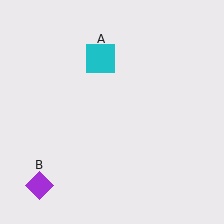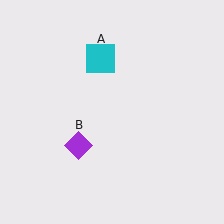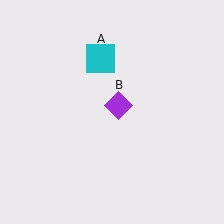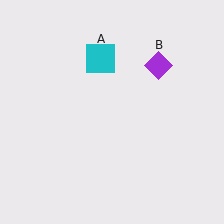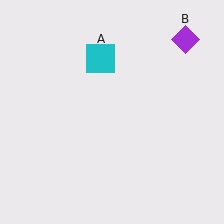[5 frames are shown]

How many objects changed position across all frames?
1 object changed position: purple diamond (object B).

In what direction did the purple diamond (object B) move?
The purple diamond (object B) moved up and to the right.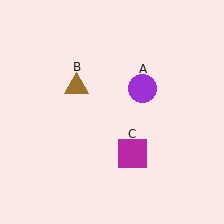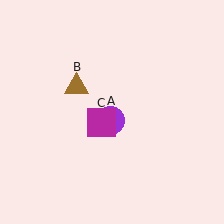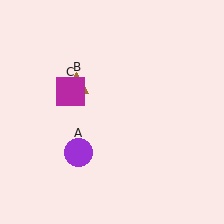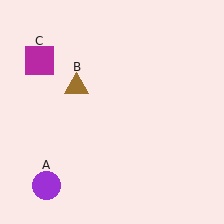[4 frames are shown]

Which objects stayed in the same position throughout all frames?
Brown triangle (object B) remained stationary.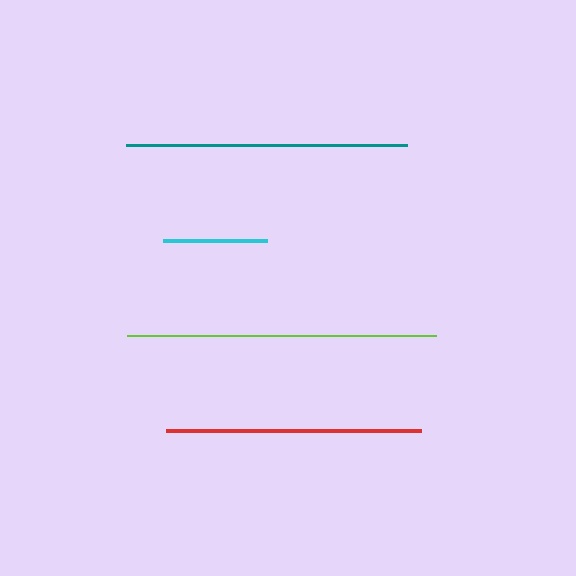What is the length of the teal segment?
The teal segment is approximately 280 pixels long.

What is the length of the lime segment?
The lime segment is approximately 309 pixels long.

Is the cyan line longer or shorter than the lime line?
The lime line is longer than the cyan line.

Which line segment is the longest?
The lime line is the longest at approximately 309 pixels.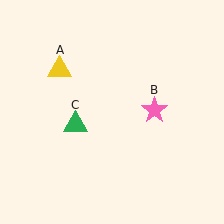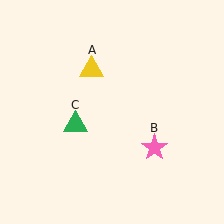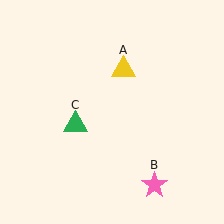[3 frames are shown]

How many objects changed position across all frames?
2 objects changed position: yellow triangle (object A), pink star (object B).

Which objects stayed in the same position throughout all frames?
Green triangle (object C) remained stationary.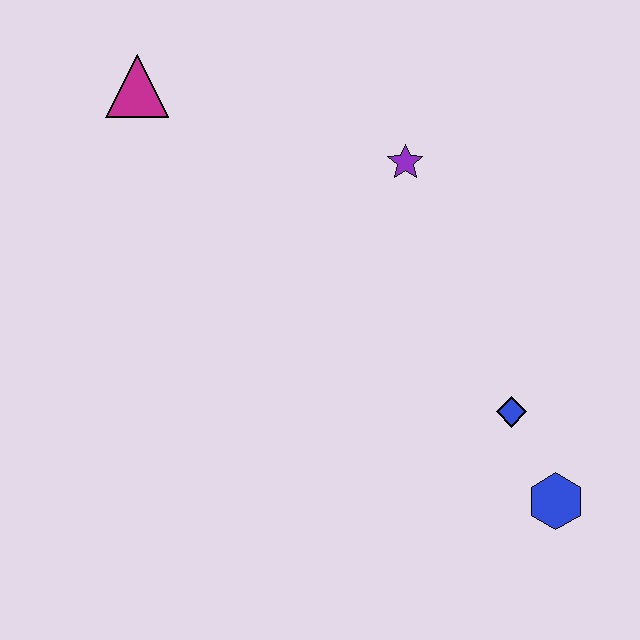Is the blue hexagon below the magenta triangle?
Yes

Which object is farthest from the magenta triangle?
The blue hexagon is farthest from the magenta triangle.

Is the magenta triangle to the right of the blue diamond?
No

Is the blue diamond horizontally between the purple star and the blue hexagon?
Yes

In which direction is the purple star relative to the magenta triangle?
The purple star is to the right of the magenta triangle.